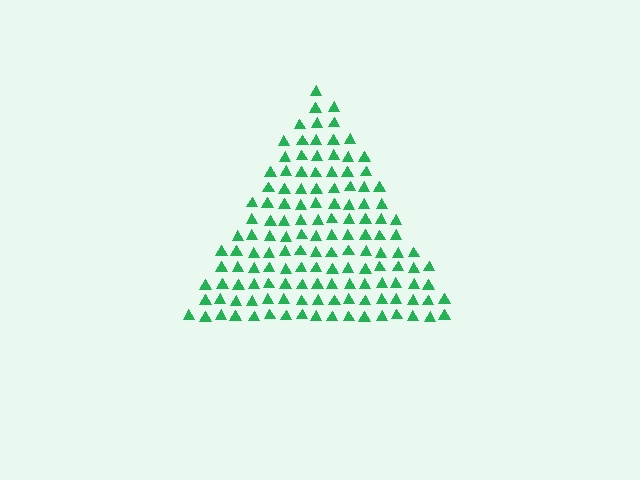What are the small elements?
The small elements are triangles.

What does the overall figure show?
The overall figure shows a triangle.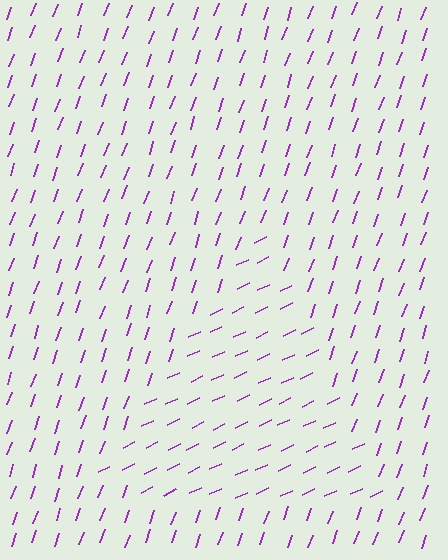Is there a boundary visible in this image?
Yes, there is a texture boundary formed by a change in line orientation.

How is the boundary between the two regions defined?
The boundary is defined purely by a change in line orientation (approximately 45 degrees difference). All lines are the same color and thickness.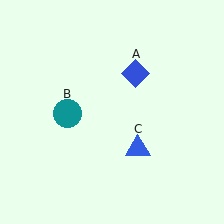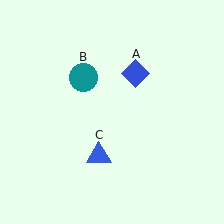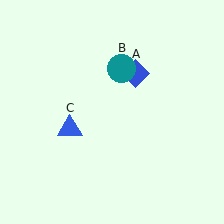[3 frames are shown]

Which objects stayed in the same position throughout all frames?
Blue diamond (object A) remained stationary.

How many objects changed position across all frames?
2 objects changed position: teal circle (object B), blue triangle (object C).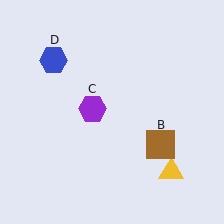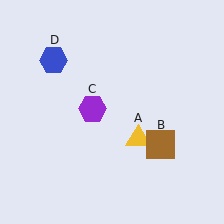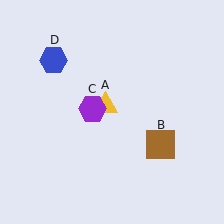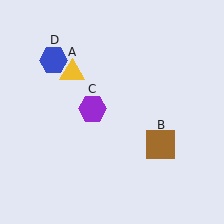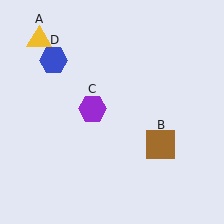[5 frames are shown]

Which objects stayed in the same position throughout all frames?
Brown square (object B) and purple hexagon (object C) and blue hexagon (object D) remained stationary.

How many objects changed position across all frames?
1 object changed position: yellow triangle (object A).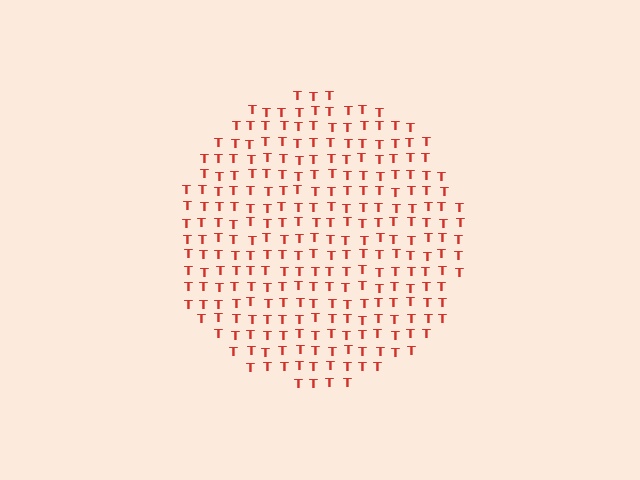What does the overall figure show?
The overall figure shows a circle.